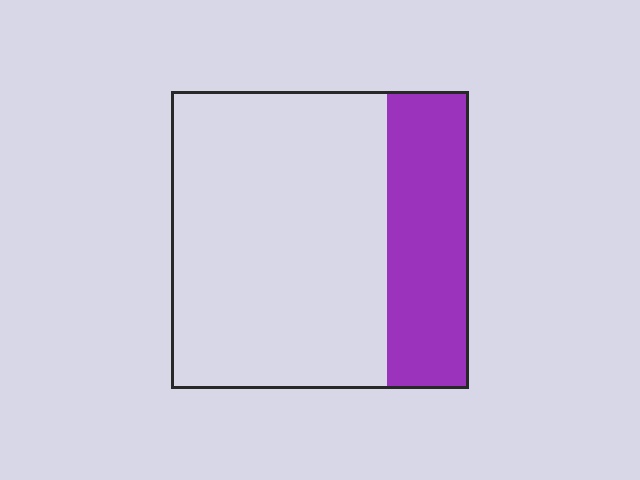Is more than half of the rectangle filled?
No.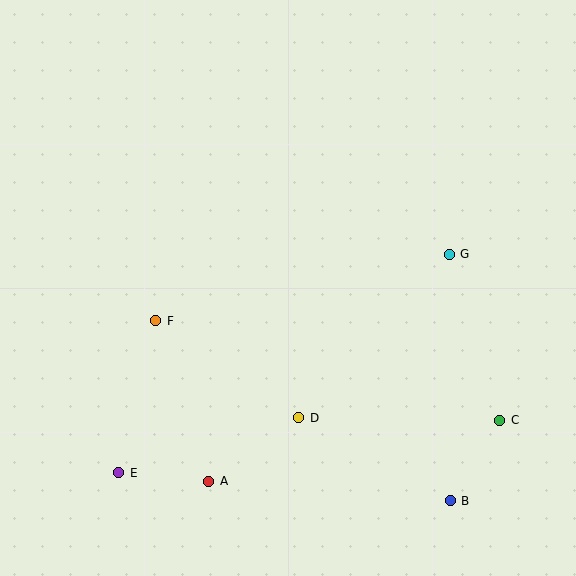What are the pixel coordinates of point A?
Point A is at (209, 481).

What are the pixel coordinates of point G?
Point G is at (449, 254).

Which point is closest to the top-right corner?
Point G is closest to the top-right corner.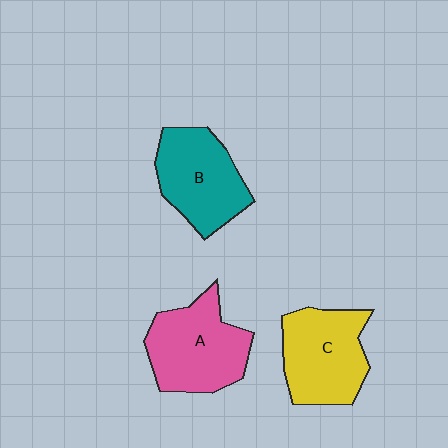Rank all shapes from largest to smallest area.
From largest to smallest: A (pink), C (yellow), B (teal).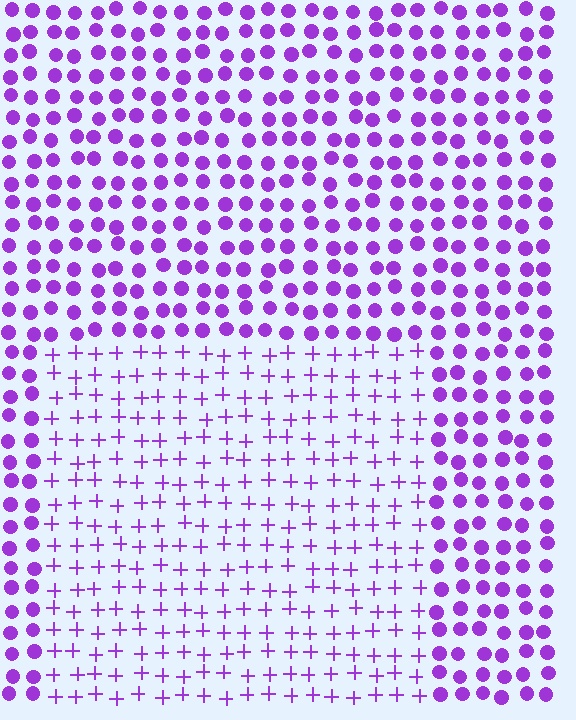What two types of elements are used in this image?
The image uses plus signs inside the rectangle region and circles outside it.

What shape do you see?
I see a rectangle.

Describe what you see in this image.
The image is filled with small purple elements arranged in a uniform grid. A rectangle-shaped region contains plus signs, while the surrounding area contains circles. The boundary is defined purely by the change in element shape.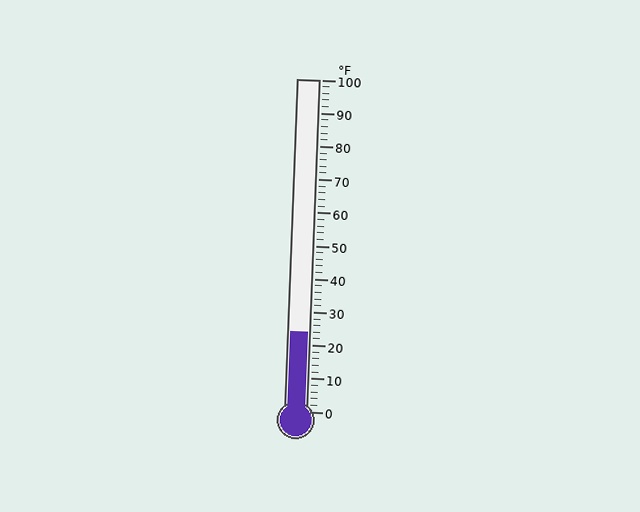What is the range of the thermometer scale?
The thermometer scale ranges from 0°F to 100°F.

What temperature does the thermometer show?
The thermometer shows approximately 24°F.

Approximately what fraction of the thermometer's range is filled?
The thermometer is filled to approximately 25% of its range.